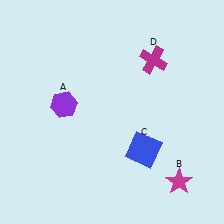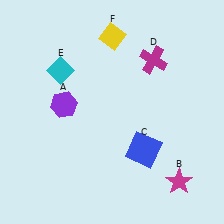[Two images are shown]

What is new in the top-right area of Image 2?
A yellow diamond (F) was added in the top-right area of Image 2.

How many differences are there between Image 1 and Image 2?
There are 2 differences between the two images.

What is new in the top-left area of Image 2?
A cyan diamond (E) was added in the top-left area of Image 2.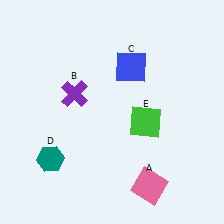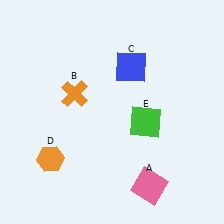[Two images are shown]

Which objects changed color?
B changed from purple to orange. D changed from teal to orange.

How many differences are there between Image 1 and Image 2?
There are 2 differences between the two images.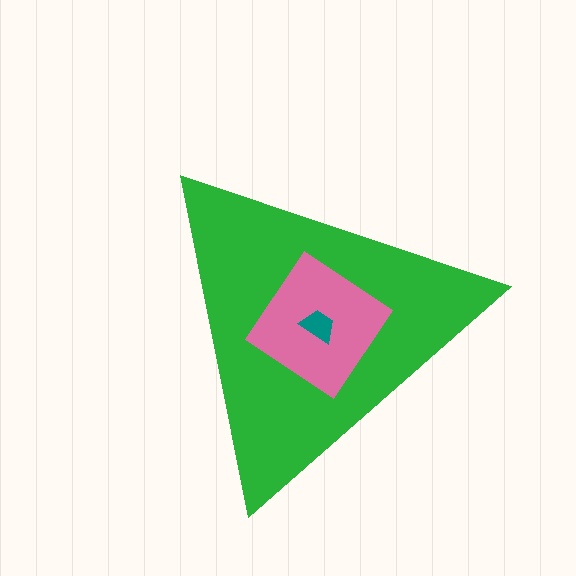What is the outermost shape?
The green triangle.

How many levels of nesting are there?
3.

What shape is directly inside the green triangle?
The pink diamond.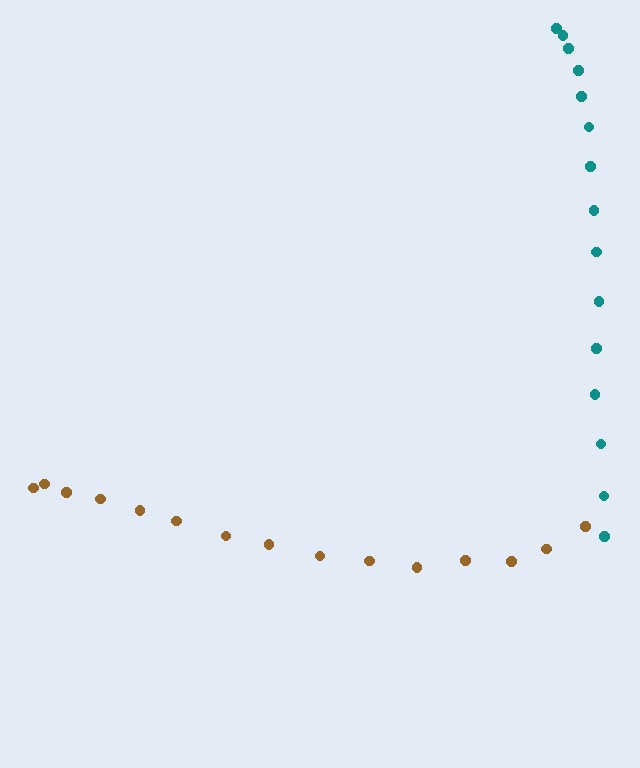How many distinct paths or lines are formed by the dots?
There are 2 distinct paths.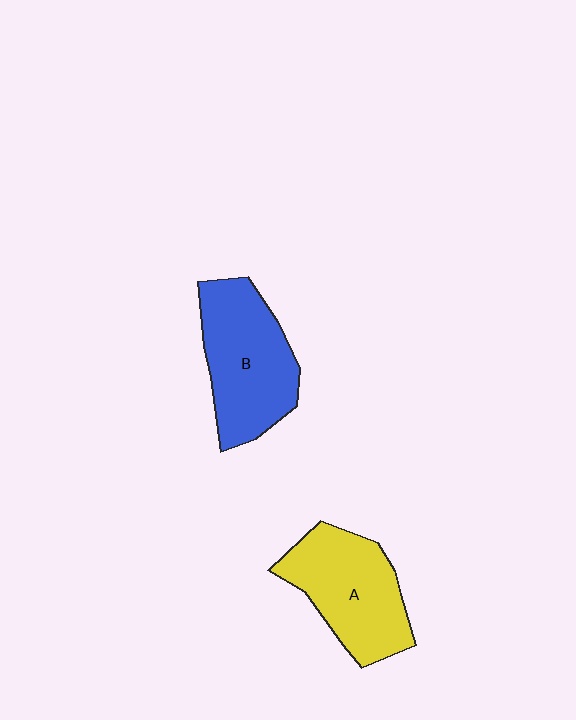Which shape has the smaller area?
Shape A (yellow).